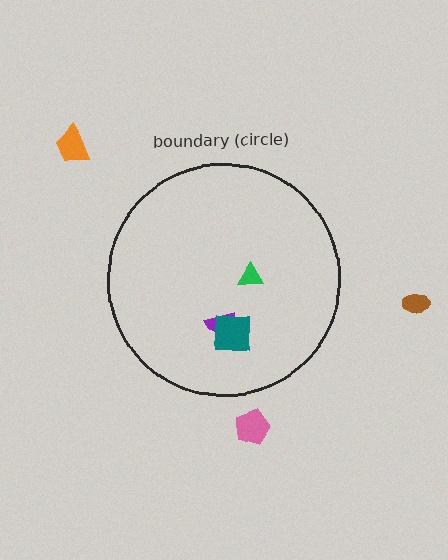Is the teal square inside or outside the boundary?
Inside.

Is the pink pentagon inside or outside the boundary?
Outside.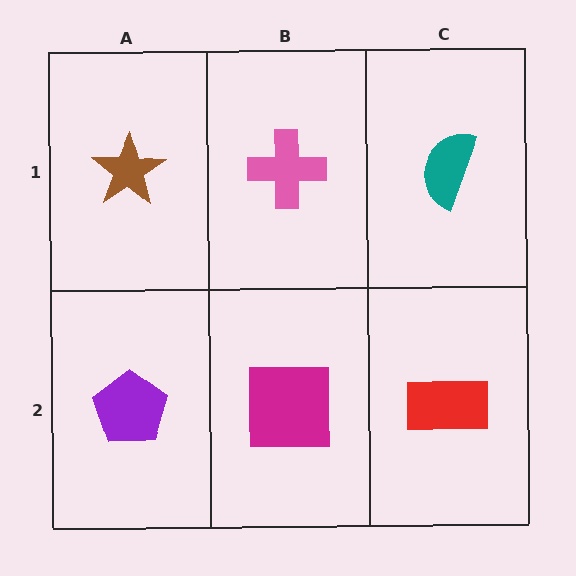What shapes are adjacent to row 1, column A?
A purple pentagon (row 2, column A), a pink cross (row 1, column B).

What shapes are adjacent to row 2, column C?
A teal semicircle (row 1, column C), a magenta square (row 2, column B).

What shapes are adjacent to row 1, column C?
A red rectangle (row 2, column C), a pink cross (row 1, column B).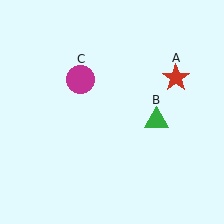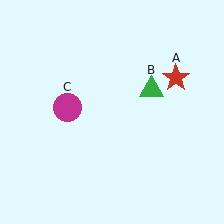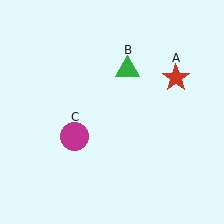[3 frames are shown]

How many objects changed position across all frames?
2 objects changed position: green triangle (object B), magenta circle (object C).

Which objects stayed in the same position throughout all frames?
Red star (object A) remained stationary.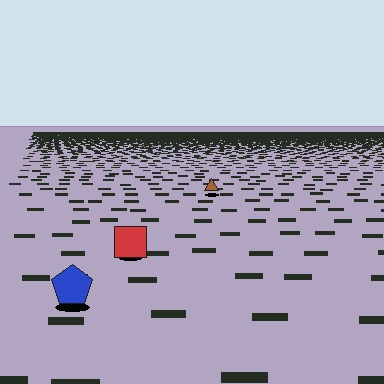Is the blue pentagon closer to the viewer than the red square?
Yes. The blue pentagon is closer — you can tell from the texture gradient: the ground texture is coarser near it.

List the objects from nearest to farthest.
From nearest to farthest: the blue pentagon, the red square, the brown triangle.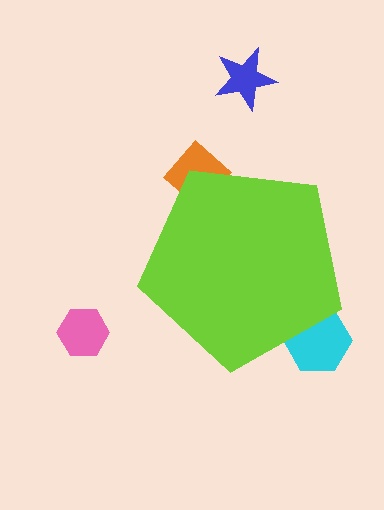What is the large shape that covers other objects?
A lime pentagon.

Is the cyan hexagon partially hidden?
Yes, the cyan hexagon is partially hidden behind the lime pentagon.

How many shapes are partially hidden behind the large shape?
2 shapes are partially hidden.